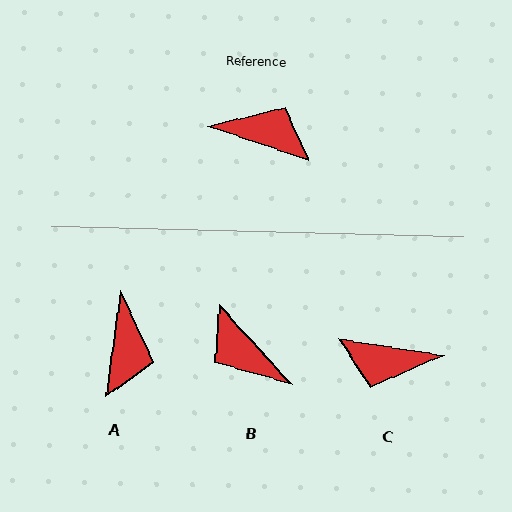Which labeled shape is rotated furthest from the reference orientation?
C, about 171 degrees away.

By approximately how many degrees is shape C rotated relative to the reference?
Approximately 171 degrees clockwise.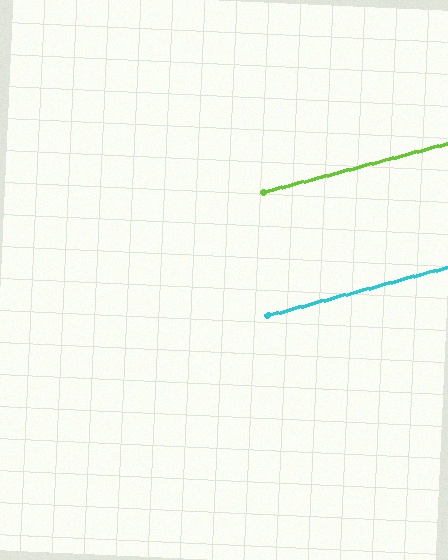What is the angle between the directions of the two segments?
Approximately 0 degrees.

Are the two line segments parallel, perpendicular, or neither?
Parallel — their directions differ by only 0.4°.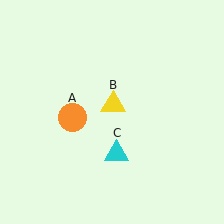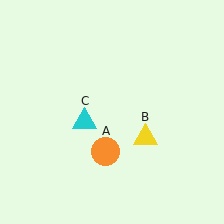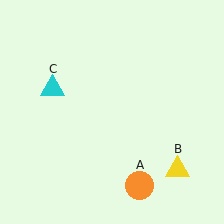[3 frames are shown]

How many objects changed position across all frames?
3 objects changed position: orange circle (object A), yellow triangle (object B), cyan triangle (object C).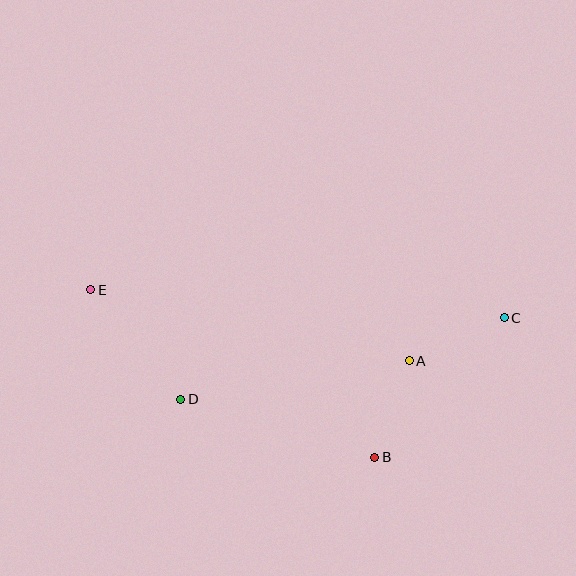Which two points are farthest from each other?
Points C and E are farthest from each other.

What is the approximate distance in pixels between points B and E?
The distance between B and E is approximately 329 pixels.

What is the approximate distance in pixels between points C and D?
The distance between C and D is approximately 334 pixels.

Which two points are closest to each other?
Points A and B are closest to each other.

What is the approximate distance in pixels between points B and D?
The distance between B and D is approximately 202 pixels.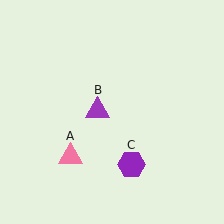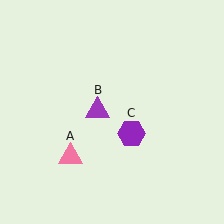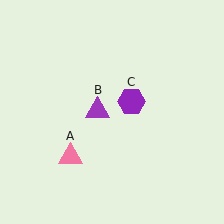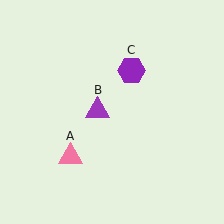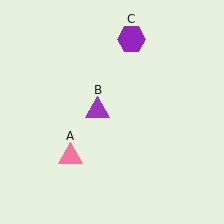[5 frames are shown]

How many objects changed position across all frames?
1 object changed position: purple hexagon (object C).